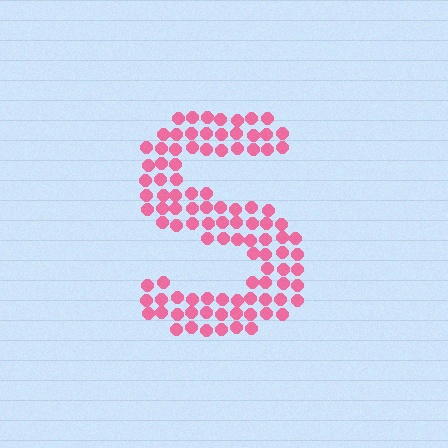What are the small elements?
The small elements are circles.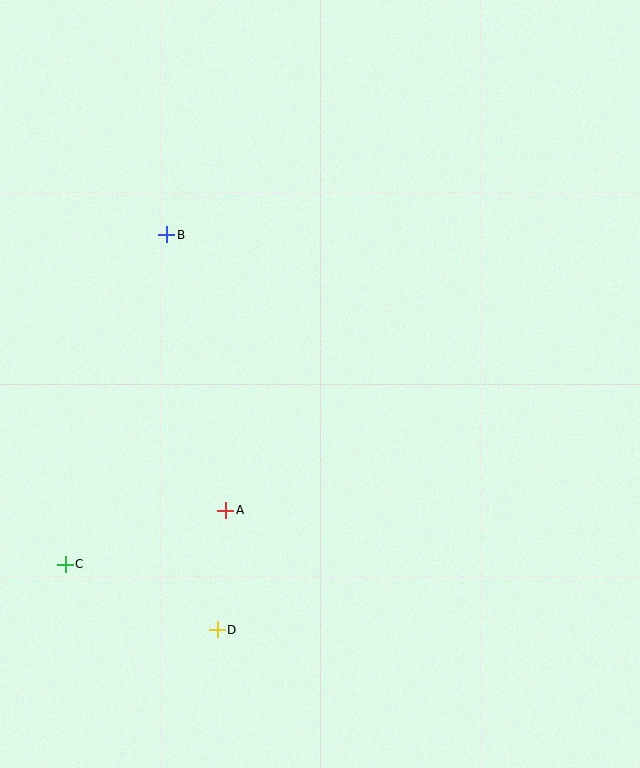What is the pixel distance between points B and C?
The distance between B and C is 345 pixels.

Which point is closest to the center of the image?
Point A at (226, 510) is closest to the center.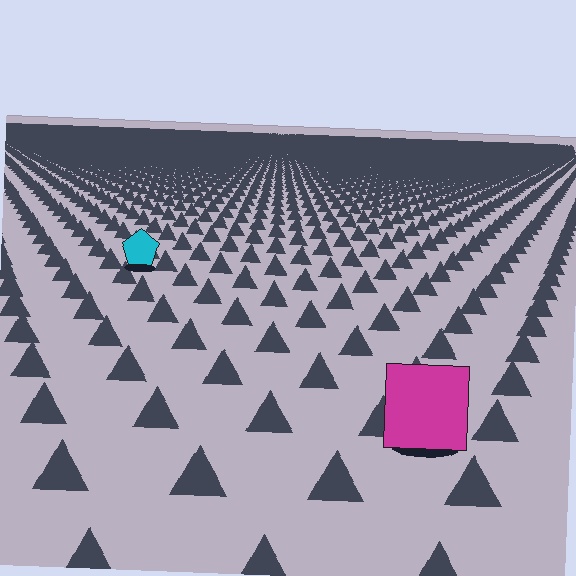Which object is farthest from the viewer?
The cyan pentagon is farthest from the viewer. It appears smaller and the ground texture around it is denser.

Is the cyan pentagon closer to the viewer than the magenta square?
No. The magenta square is closer — you can tell from the texture gradient: the ground texture is coarser near it.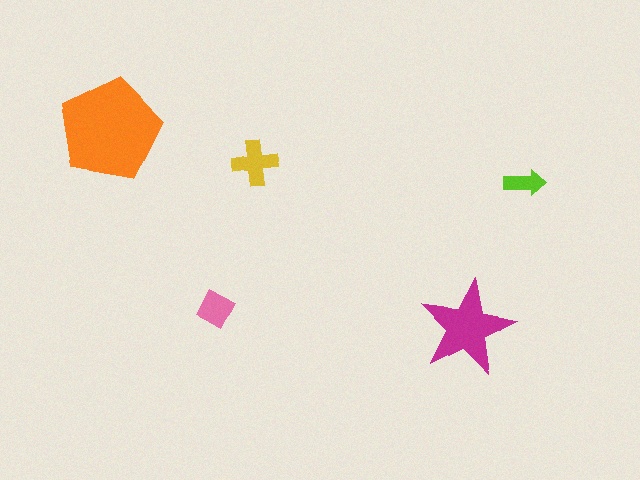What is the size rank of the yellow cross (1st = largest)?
3rd.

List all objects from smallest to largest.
The lime arrow, the pink diamond, the yellow cross, the magenta star, the orange pentagon.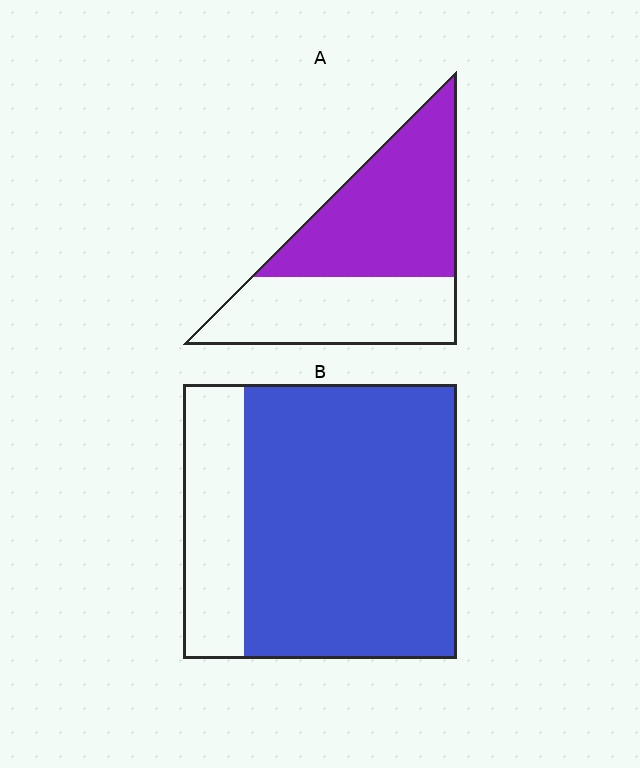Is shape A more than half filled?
Yes.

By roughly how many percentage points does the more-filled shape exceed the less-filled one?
By roughly 20 percentage points (B over A).